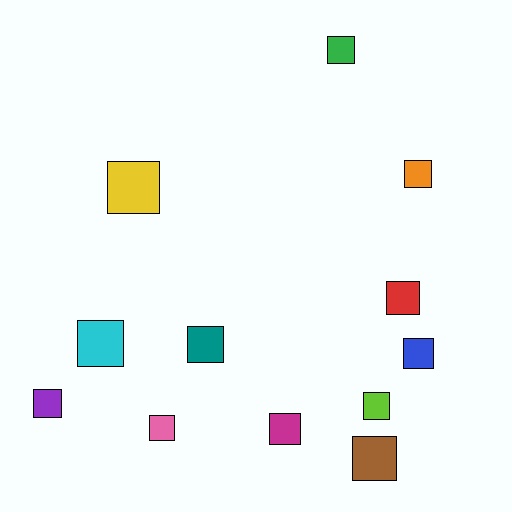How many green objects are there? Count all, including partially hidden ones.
There is 1 green object.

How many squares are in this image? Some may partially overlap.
There are 12 squares.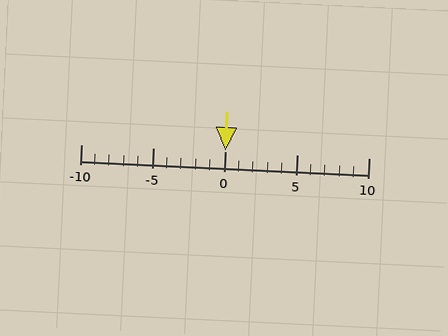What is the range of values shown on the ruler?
The ruler shows values from -10 to 10.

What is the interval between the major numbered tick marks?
The major tick marks are spaced 5 units apart.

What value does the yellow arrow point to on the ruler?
The yellow arrow points to approximately 0.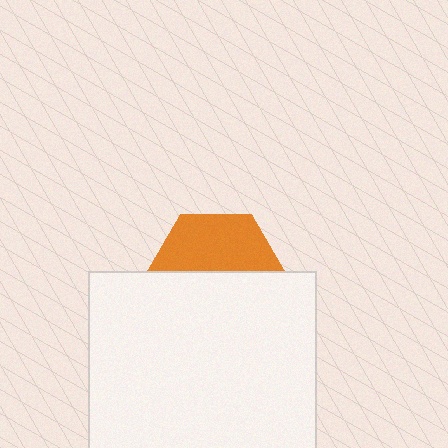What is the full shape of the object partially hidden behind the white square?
The partially hidden object is an orange hexagon.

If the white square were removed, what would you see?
You would see the complete orange hexagon.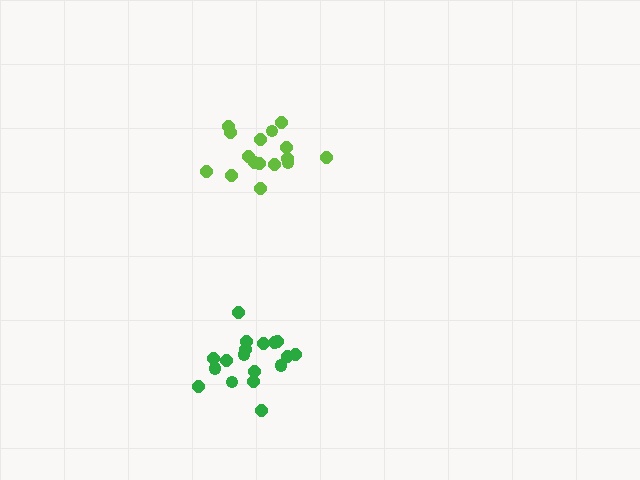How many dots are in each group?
Group 1: 16 dots, Group 2: 18 dots (34 total).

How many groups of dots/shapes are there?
There are 2 groups.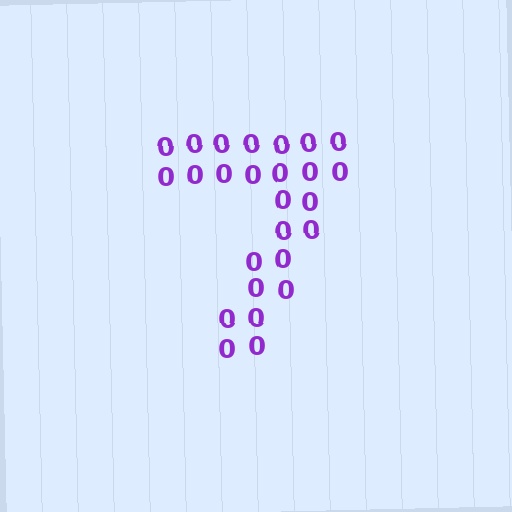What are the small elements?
The small elements are digit 0's.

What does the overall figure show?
The overall figure shows the digit 7.